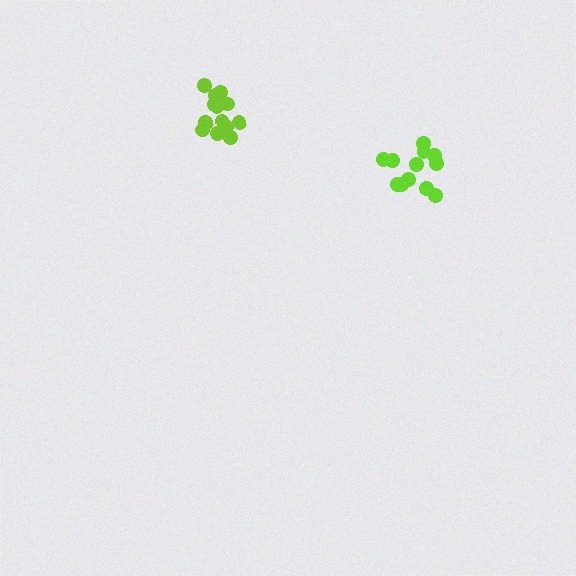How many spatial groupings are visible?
There are 2 spatial groupings.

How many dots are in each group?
Group 1: 12 dots, Group 2: 13 dots (25 total).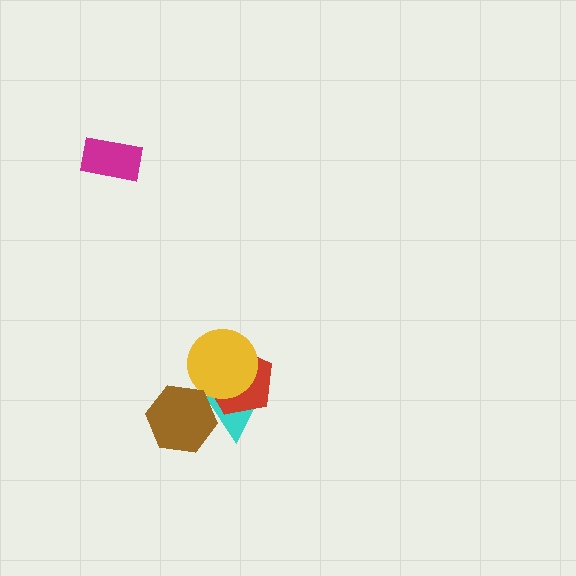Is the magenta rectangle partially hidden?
No, no other shape covers it.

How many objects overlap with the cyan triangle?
3 objects overlap with the cyan triangle.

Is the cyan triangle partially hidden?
Yes, it is partially covered by another shape.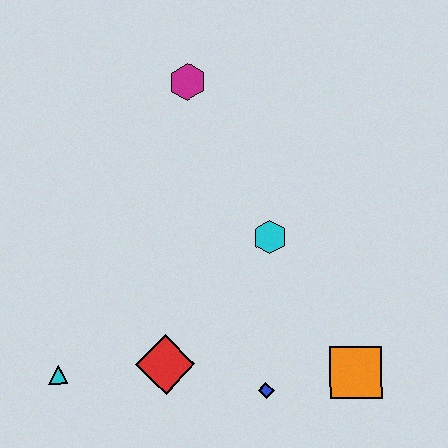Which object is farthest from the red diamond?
The magenta hexagon is farthest from the red diamond.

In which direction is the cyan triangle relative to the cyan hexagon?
The cyan triangle is to the left of the cyan hexagon.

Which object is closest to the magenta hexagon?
The cyan hexagon is closest to the magenta hexagon.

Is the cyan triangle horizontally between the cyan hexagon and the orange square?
No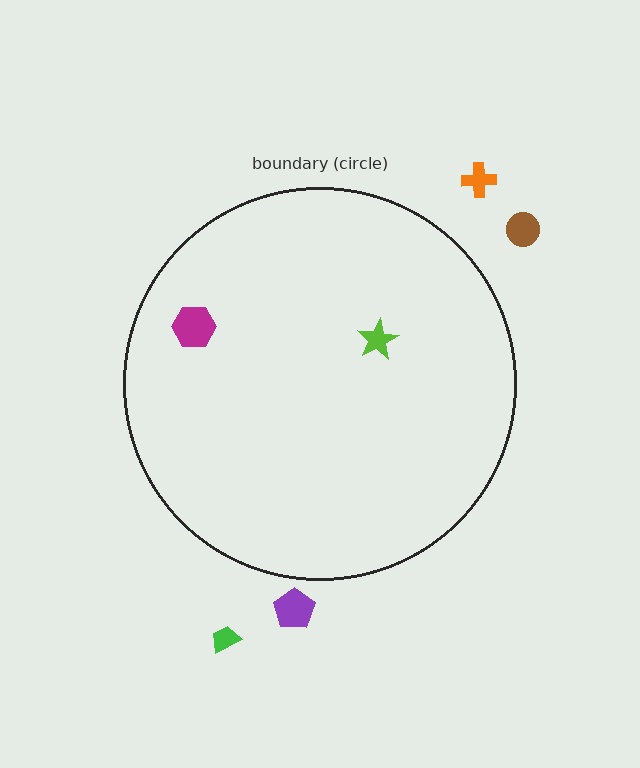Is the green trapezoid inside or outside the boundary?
Outside.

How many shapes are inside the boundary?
2 inside, 4 outside.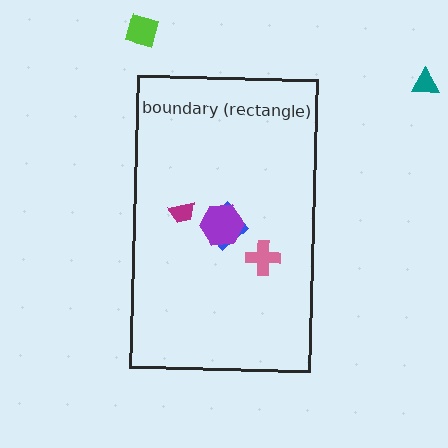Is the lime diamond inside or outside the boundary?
Outside.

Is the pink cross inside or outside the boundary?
Inside.